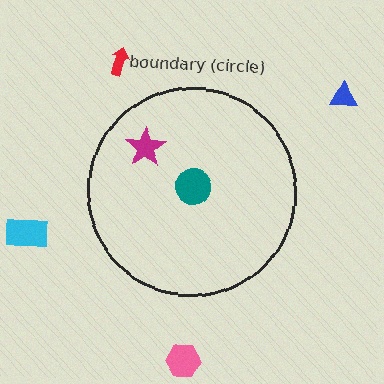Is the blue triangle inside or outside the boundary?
Outside.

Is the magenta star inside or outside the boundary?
Inside.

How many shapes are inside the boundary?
2 inside, 4 outside.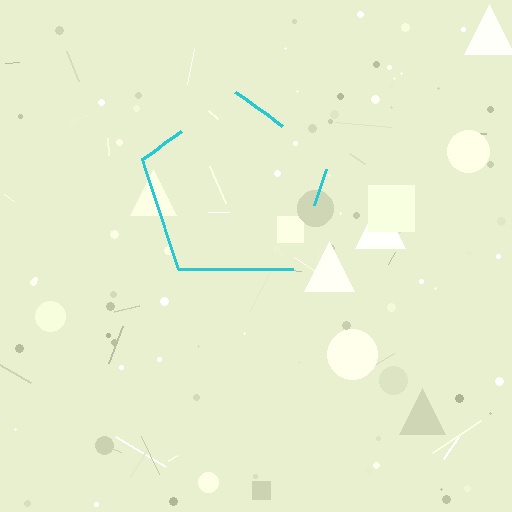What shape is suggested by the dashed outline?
The dashed outline suggests a pentagon.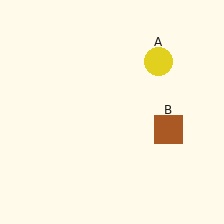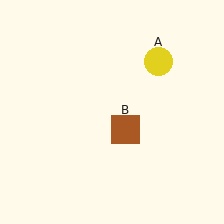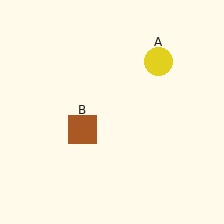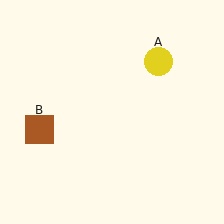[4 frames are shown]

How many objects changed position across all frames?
1 object changed position: brown square (object B).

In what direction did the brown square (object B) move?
The brown square (object B) moved left.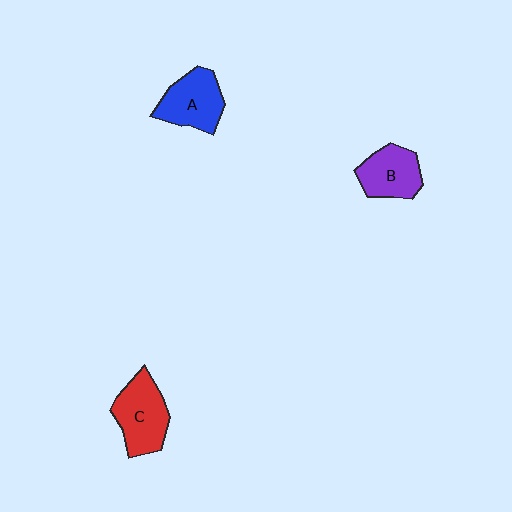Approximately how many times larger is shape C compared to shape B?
Approximately 1.2 times.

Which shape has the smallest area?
Shape B (purple).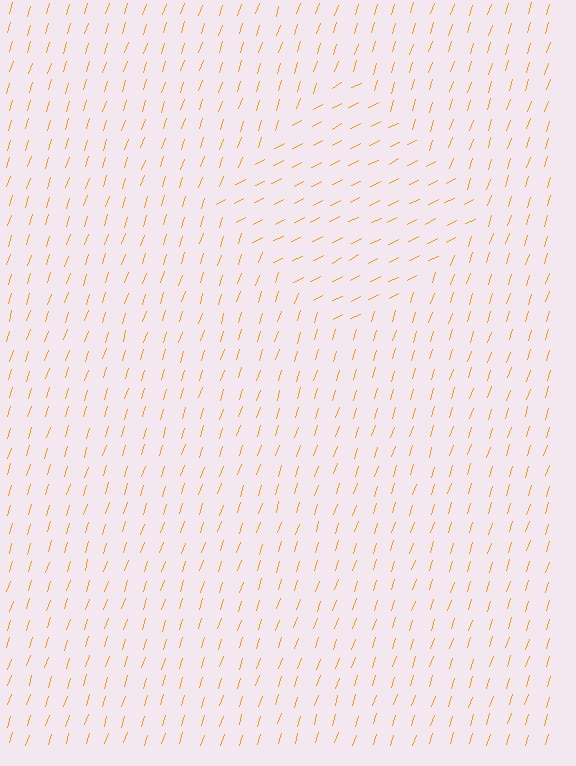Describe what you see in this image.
The image is filled with small orange line segments. A diamond region in the image has lines oriented differently from the surrounding lines, creating a visible texture boundary.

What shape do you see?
I see a diamond.